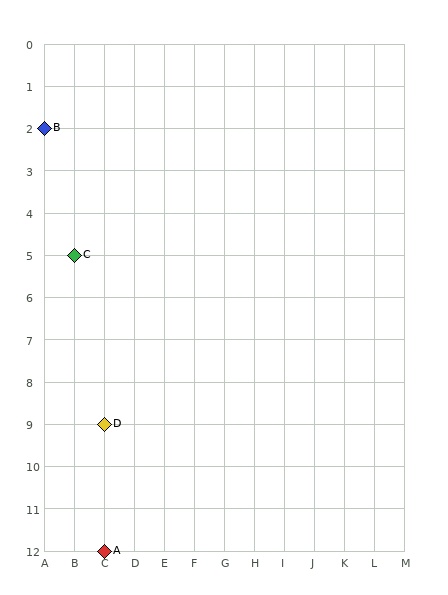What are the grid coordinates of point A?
Point A is at grid coordinates (C, 12).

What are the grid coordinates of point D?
Point D is at grid coordinates (C, 9).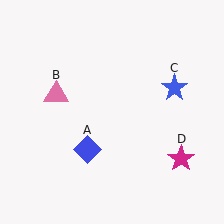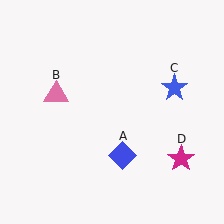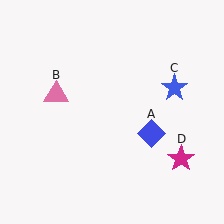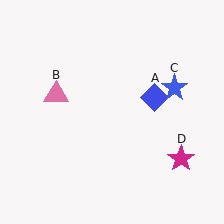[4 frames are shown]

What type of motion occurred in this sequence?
The blue diamond (object A) rotated counterclockwise around the center of the scene.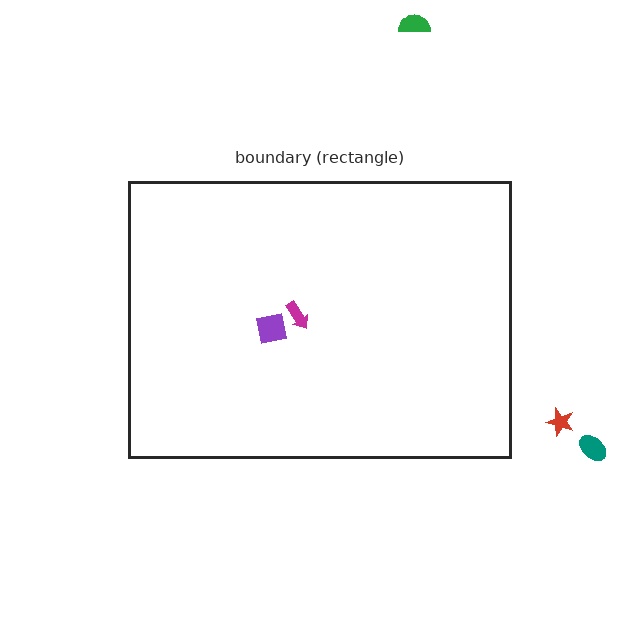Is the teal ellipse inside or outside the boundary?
Outside.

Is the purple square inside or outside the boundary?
Inside.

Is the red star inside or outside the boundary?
Outside.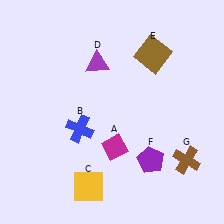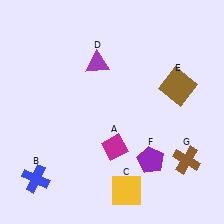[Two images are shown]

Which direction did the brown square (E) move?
The brown square (E) moved down.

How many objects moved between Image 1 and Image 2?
3 objects moved between the two images.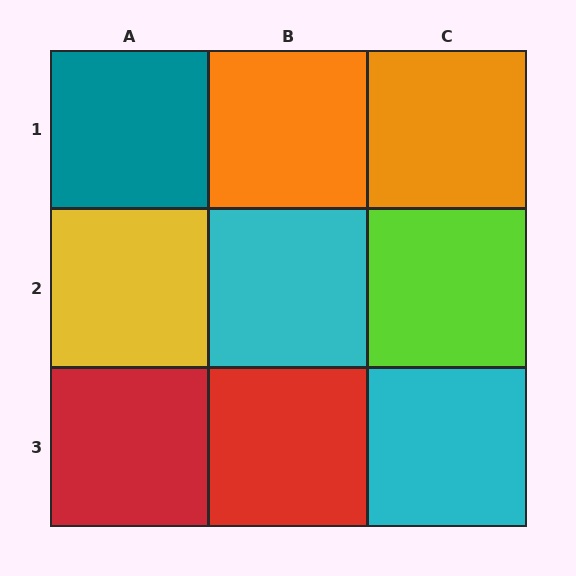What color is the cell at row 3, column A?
Red.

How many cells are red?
2 cells are red.